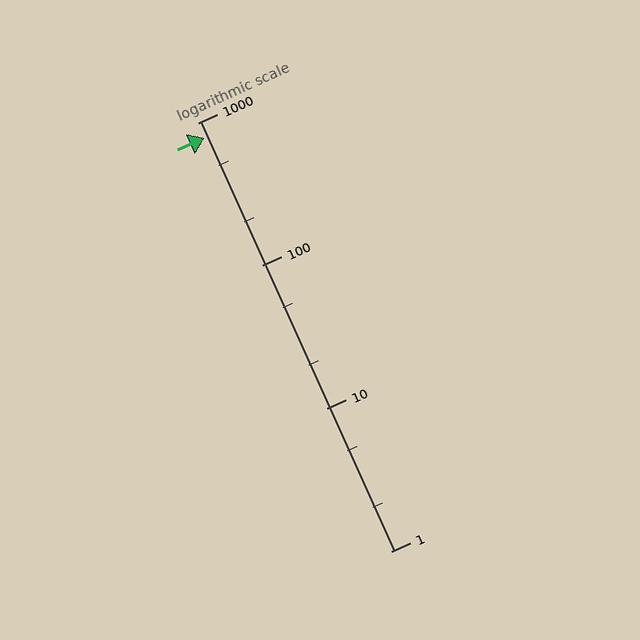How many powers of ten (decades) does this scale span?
The scale spans 3 decades, from 1 to 1000.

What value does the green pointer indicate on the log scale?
The pointer indicates approximately 790.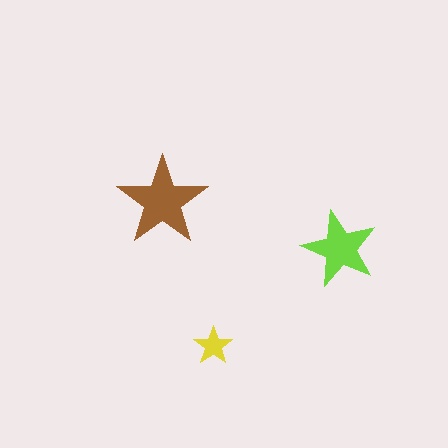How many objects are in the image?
There are 3 objects in the image.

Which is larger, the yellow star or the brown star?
The brown one.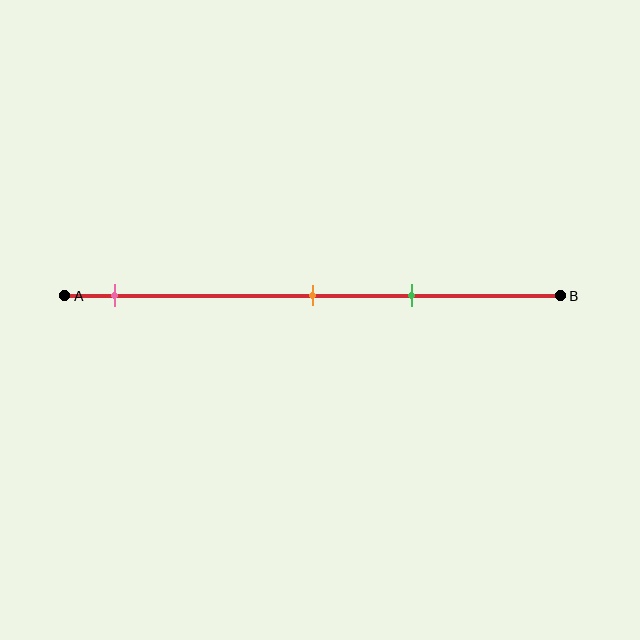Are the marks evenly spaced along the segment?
No, the marks are not evenly spaced.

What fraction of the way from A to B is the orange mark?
The orange mark is approximately 50% (0.5) of the way from A to B.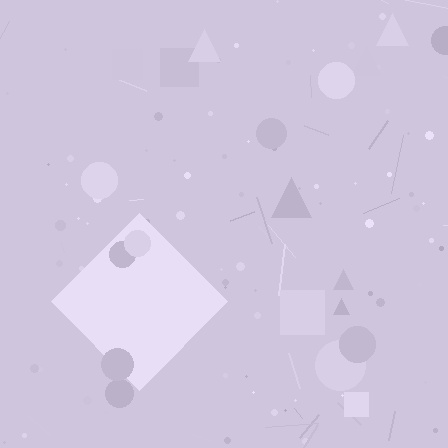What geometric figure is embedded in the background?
A diamond is embedded in the background.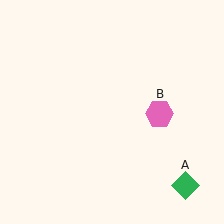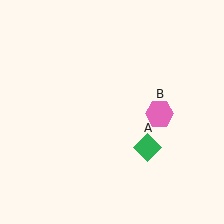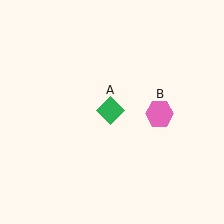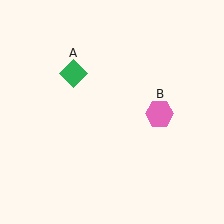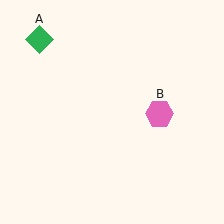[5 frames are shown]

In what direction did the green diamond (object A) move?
The green diamond (object A) moved up and to the left.